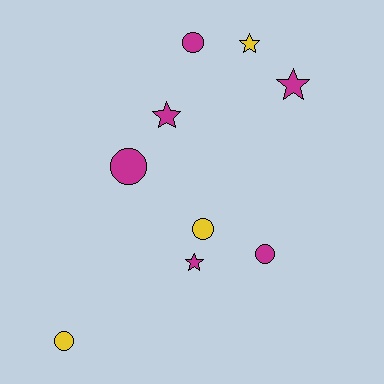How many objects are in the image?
There are 9 objects.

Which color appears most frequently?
Magenta, with 6 objects.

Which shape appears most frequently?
Circle, with 5 objects.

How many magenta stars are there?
There are 3 magenta stars.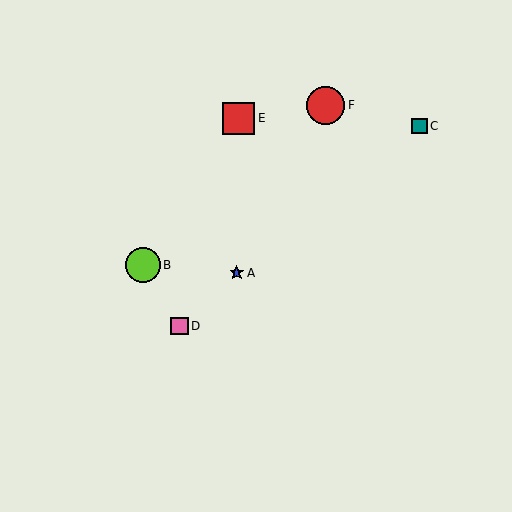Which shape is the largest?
The red circle (labeled F) is the largest.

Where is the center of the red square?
The center of the red square is at (239, 118).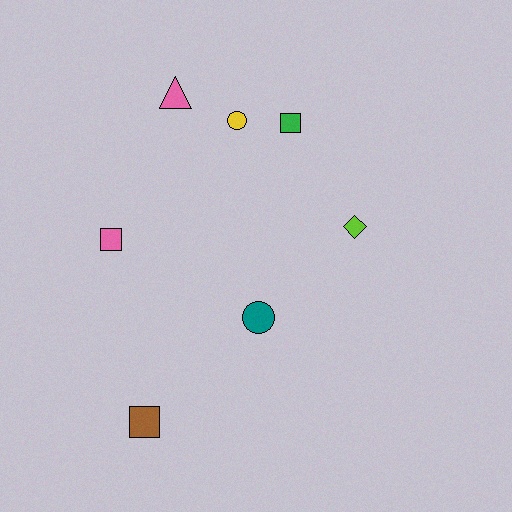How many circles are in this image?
There are 2 circles.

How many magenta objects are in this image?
There are no magenta objects.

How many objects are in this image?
There are 7 objects.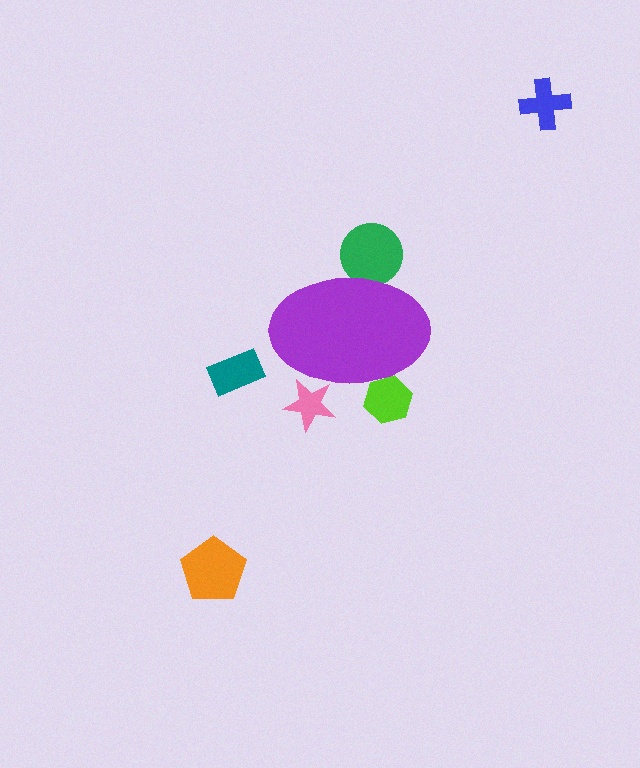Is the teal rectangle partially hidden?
No, the teal rectangle is fully visible.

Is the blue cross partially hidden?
No, the blue cross is fully visible.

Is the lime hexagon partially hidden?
Yes, the lime hexagon is partially hidden behind the purple ellipse.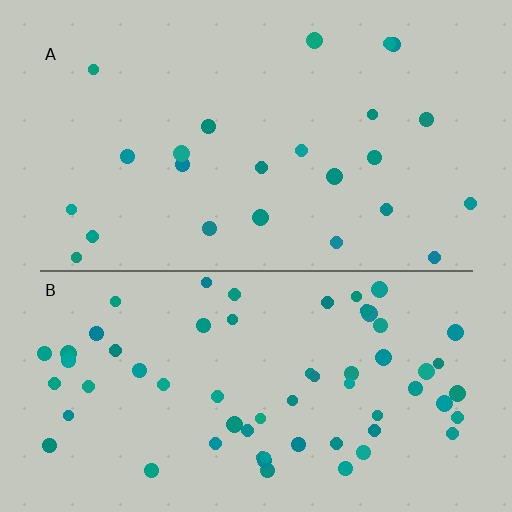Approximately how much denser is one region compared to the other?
Approximately 2.6× — region B over region A.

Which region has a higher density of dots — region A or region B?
B (the bottom).